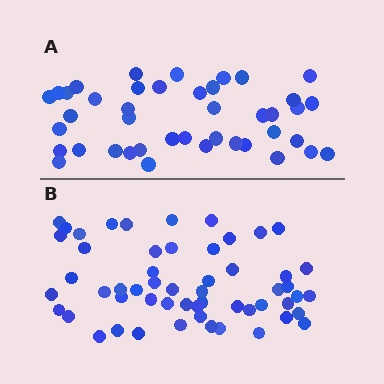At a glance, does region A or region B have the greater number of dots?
Region B (the bottom region) has more dots.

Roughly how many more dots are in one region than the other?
Region B has approximately 15 more dots than region A.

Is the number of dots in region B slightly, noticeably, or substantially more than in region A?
Region B has noticeably more, but not dramatically so. The ratio is roughly 1.3 to 1.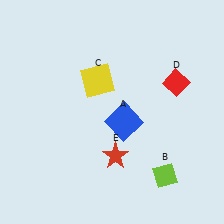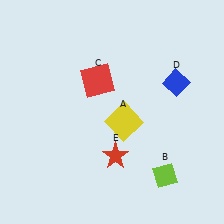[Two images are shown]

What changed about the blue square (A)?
In Image 1, A is blue. In Image 2, it changed to yellow.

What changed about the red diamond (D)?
In Image 1, D is red. In Image 2, it changed to blue.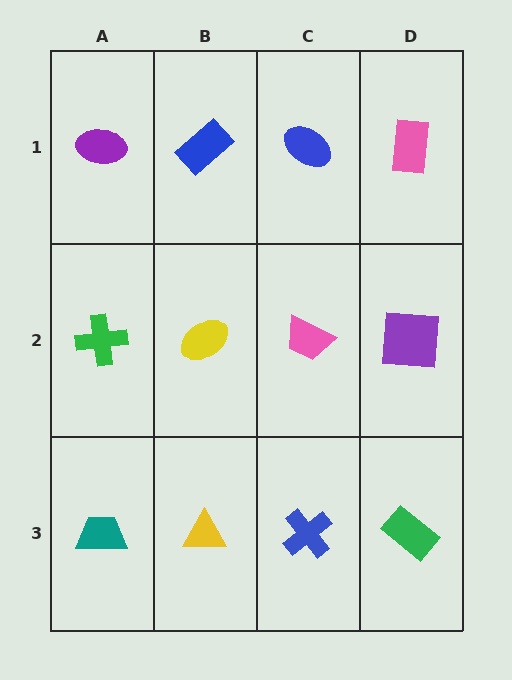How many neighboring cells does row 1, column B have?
3.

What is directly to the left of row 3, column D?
A blue cross.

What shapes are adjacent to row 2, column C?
A blue ellipse (row 1, column C), a blue cross (row 3, column C), a yellow ellipse (row 2, column B), a purple square (row 2, column D).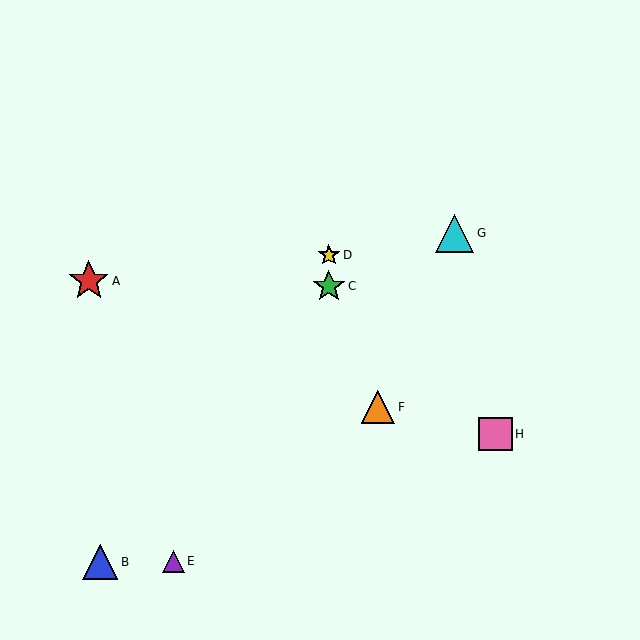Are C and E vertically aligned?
No, C is at x≈329 and E is at x≈174.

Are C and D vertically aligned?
Yes, both are at x≈329.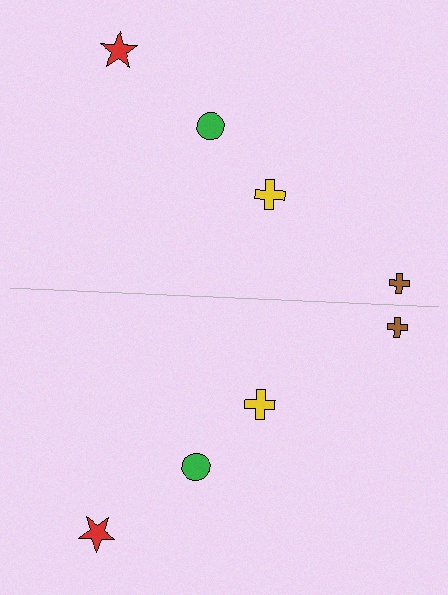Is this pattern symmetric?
Yes, this pattern has bilateral (reflection) symmetry.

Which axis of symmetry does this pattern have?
The pattern has a horizontal axis of symmetry running through the center of the image.